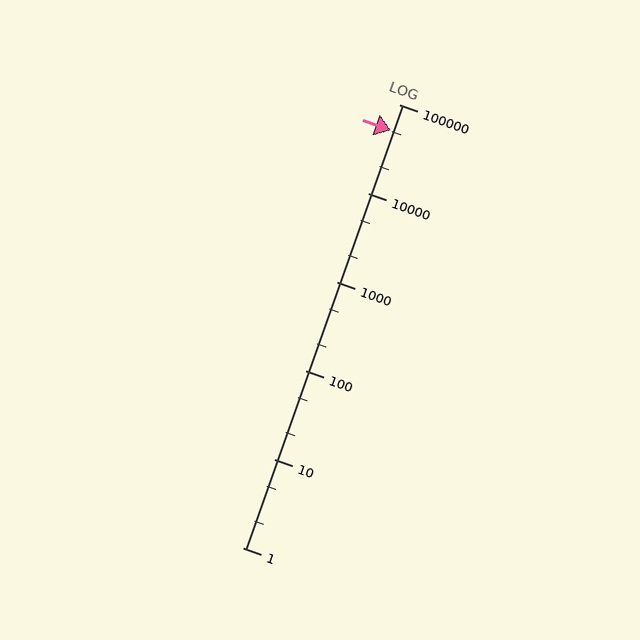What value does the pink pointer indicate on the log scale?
The pointer indicates approximately 51000.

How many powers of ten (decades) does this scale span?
The scale spans 5 decades, from 1 to 100000.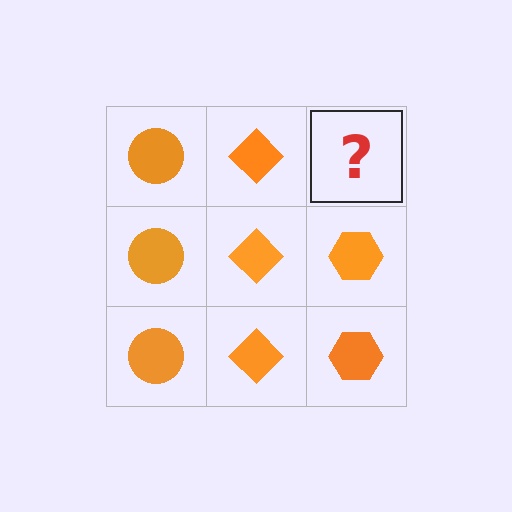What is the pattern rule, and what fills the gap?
The rule is that each column has a consistent shape. The gap should be filled with an orange hexagon.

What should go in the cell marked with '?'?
The missing cell should contain an orange hexagon.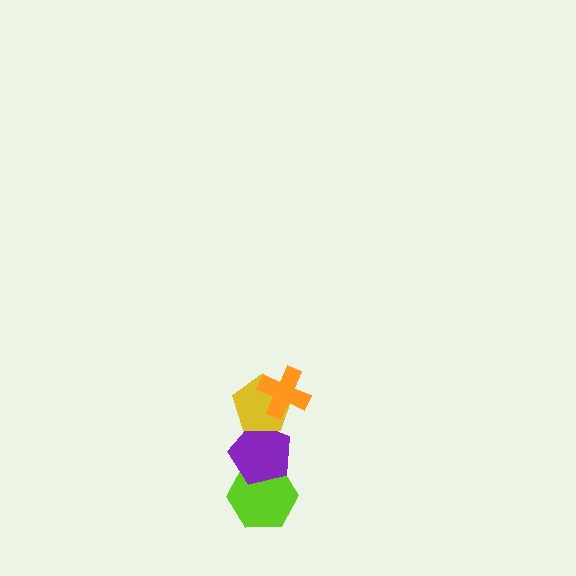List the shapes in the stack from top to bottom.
From top to bottom: the orange cross, the yellow pentagon, the purple pentagon, the lime hexagon.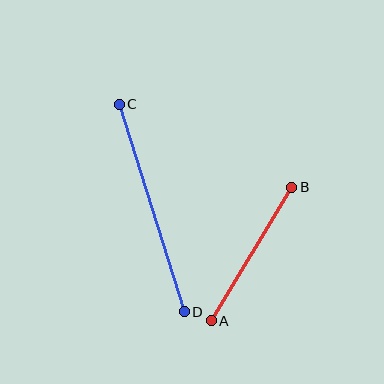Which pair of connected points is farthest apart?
Points C and D are farthest apart.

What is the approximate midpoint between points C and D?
The midpoint is at approximately (152, 208) pixels.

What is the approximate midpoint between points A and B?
The midpoint is at approximately (252, 254) pixels.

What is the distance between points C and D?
The distance is approximately 217 pixels.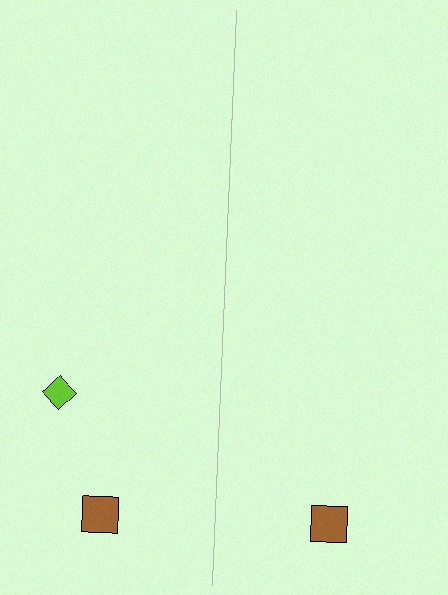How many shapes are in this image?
There are 3 shapes in this image.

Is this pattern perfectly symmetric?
No, the pattern is not perfectly symmetric. A lime diamond is missing from the right side.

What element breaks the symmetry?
A lime diamond is missing from the right side.